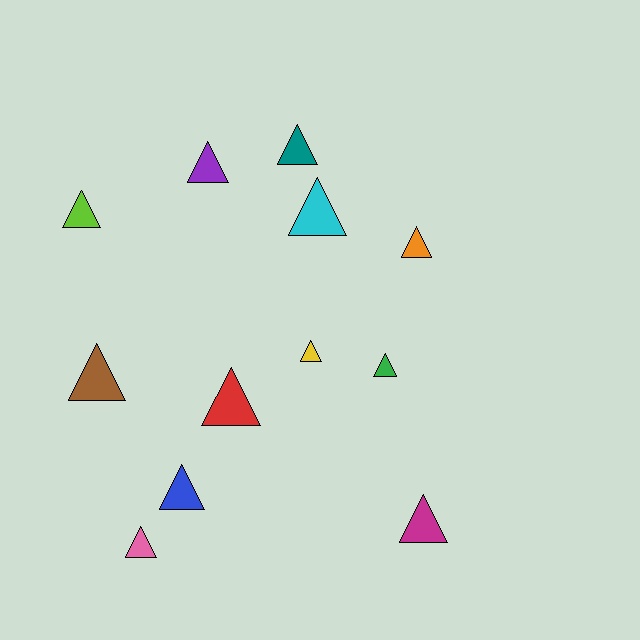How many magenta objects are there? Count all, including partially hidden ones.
There is 1 magenta object.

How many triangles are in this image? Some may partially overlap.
There are 12 triangles.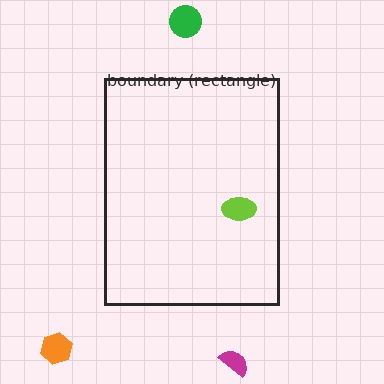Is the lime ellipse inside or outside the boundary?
Inside.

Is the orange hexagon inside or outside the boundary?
Outside.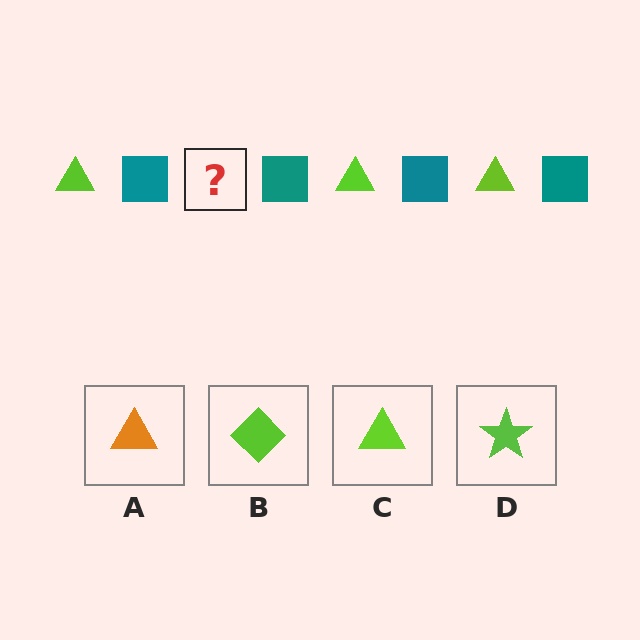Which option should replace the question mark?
Option C.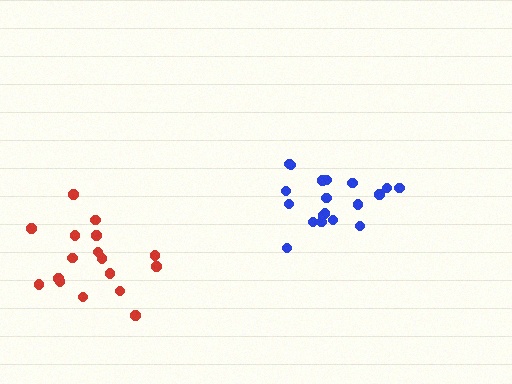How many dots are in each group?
Group 1: 19 dots, Group 2: 17 dots (36 total).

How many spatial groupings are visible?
There are 2 spatial groupings.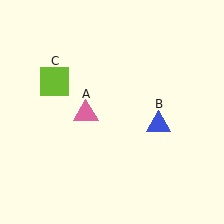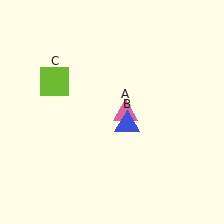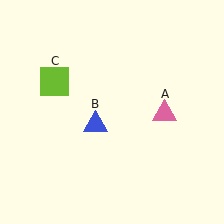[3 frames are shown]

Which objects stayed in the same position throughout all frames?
Lime square (object C) remained stationary.